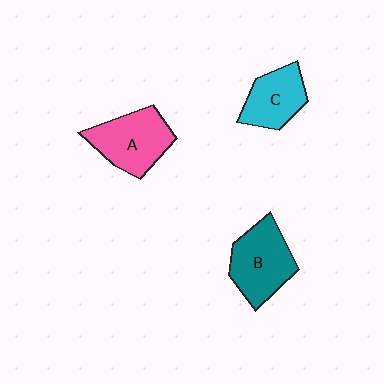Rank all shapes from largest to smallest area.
From largest to smallest: B (teal), A (pink), C (cyan).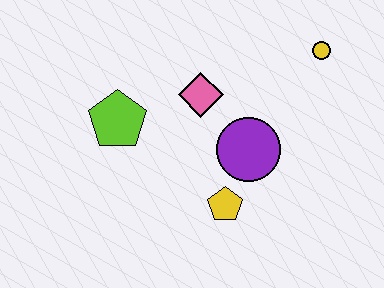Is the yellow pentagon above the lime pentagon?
No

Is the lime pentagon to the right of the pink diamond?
No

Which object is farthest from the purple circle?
The lime pentagon is farthest from the purple circle.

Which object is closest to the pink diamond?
The purple circle is closest to the pink diamond.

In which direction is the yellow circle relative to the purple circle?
The yellow circle is above the purple circle.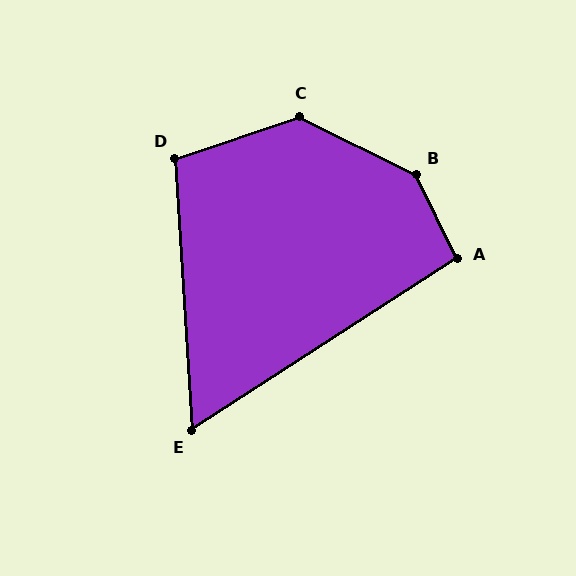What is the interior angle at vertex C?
Approximately 135 degrees (obtuse).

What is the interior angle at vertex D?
Approximately 105 degrees (obtuse).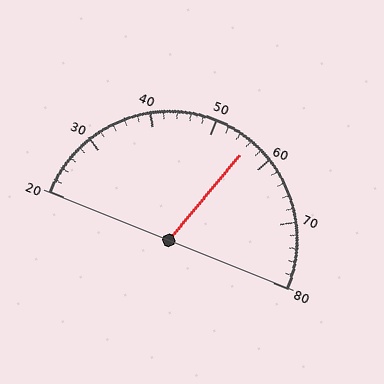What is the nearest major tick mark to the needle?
The nearest major tick mark is 60.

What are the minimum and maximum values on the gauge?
The gauge ranges from 20 to 80.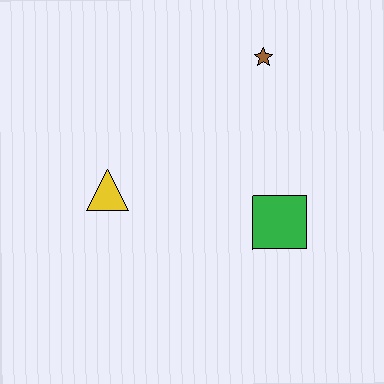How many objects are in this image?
There are 3 objects.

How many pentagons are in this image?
There are no pentagons.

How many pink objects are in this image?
There are no pink objects.